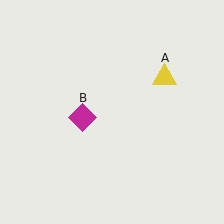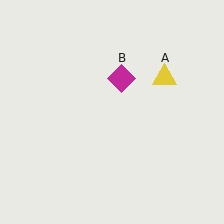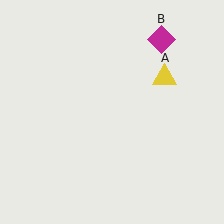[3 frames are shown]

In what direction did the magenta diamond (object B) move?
The magenta diamond (object B) moved up and to the right.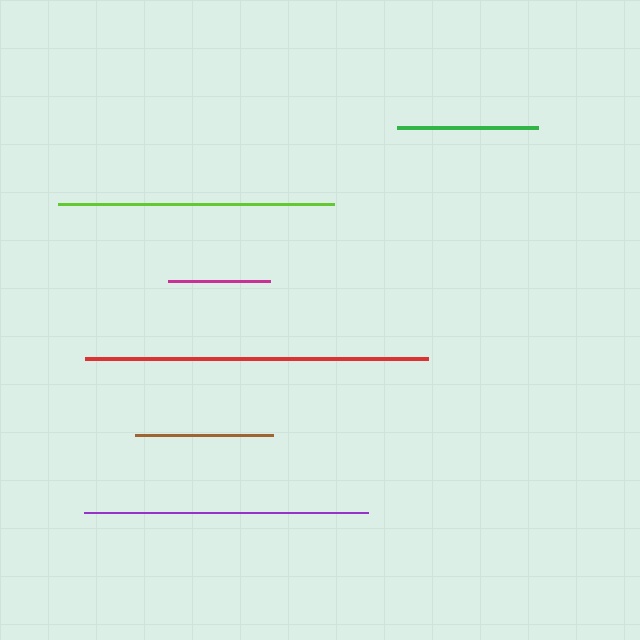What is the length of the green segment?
The green segment is approximately 141 pixels long.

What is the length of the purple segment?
The purple segment is approximately 284 pixels long.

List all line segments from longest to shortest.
From longest to shortest: red, purple, lime, green, brown, magenta.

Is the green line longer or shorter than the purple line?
The purple line is longer than the green line.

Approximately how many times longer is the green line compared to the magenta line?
The green line is approximately 1.4 times the length of the magenta line.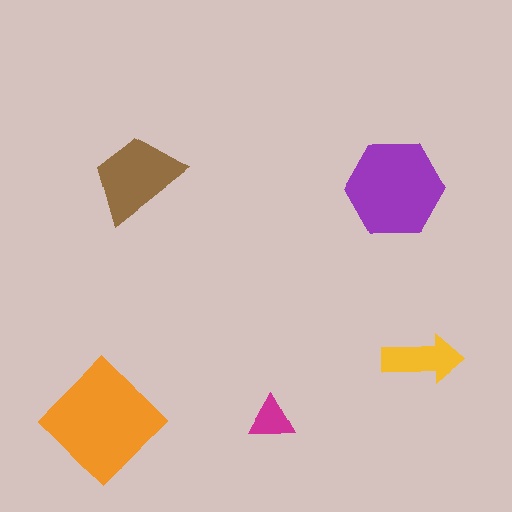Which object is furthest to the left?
The orange diamond is leftmost.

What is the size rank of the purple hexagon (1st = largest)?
2nd.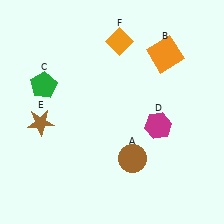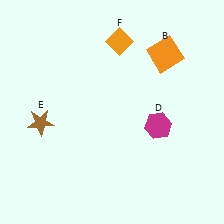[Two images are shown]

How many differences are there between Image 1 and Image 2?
There are 2 differences between the two images.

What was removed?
The green pentagon (C), the brown circle (A) were removed in Image 2.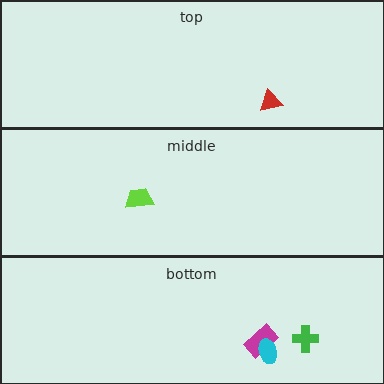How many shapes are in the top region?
1.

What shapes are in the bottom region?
The magenta rectangle, the cyan ellipse, the green cross.